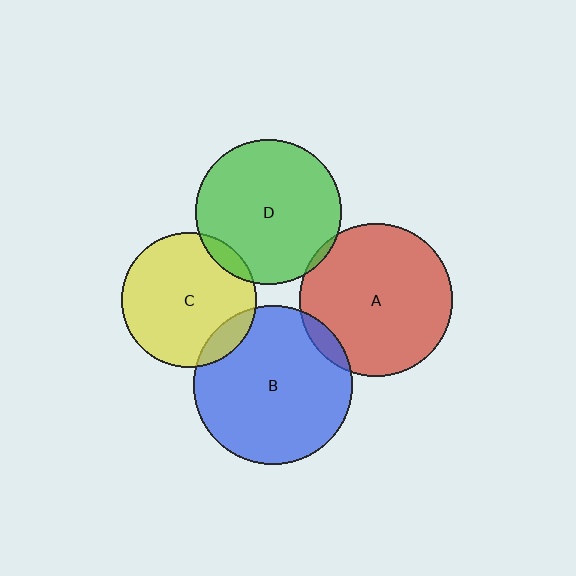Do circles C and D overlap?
Yes.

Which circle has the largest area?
Circle B (blue).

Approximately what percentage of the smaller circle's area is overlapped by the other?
Approximately 10%.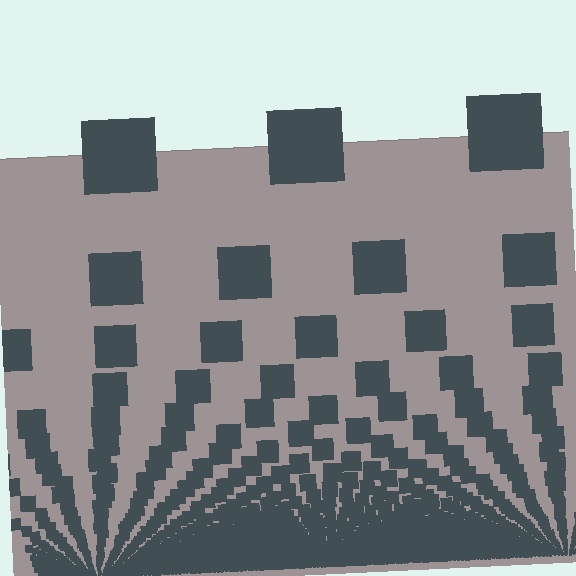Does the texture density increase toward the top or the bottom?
Density increases toward the bottom.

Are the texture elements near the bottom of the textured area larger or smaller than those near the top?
Smaller. The gradient is inverted — elements near the bottom are smaller and denser.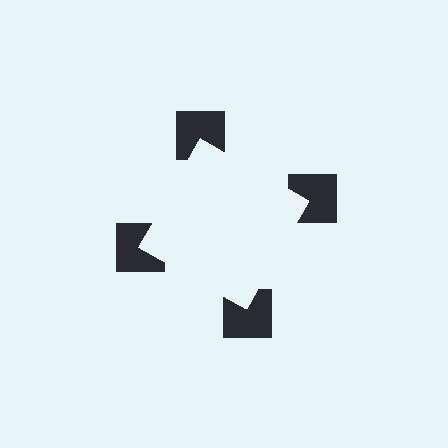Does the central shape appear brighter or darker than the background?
It typically appears slightly brighter than the background, even though no actual brightness change is drawn.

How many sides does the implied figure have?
4 sides.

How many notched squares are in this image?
There are 4 — one at each vertex of the illusory square.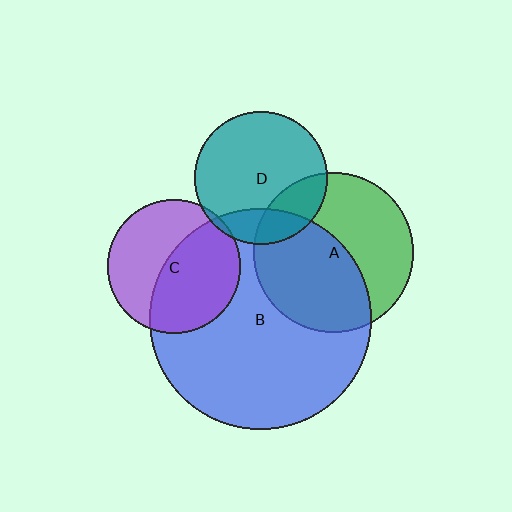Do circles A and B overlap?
Yes.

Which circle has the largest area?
Circle B (blue).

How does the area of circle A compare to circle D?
Approximately 1.5 times.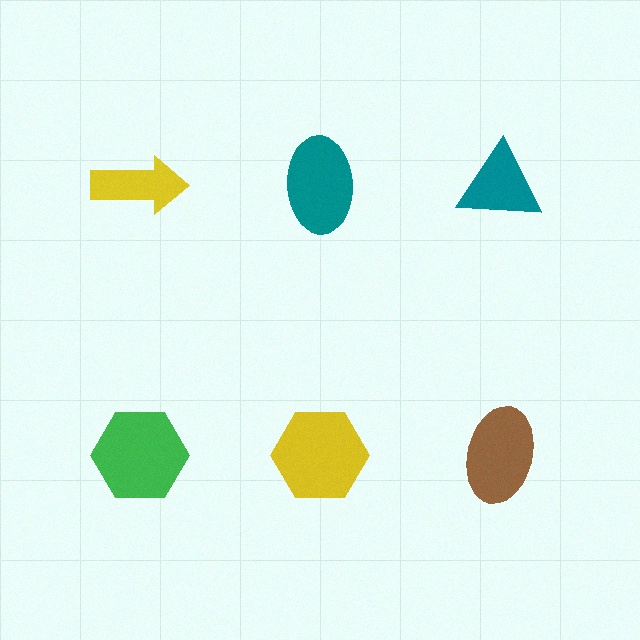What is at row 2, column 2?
A yellow hexagon.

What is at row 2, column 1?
A green hexagon.